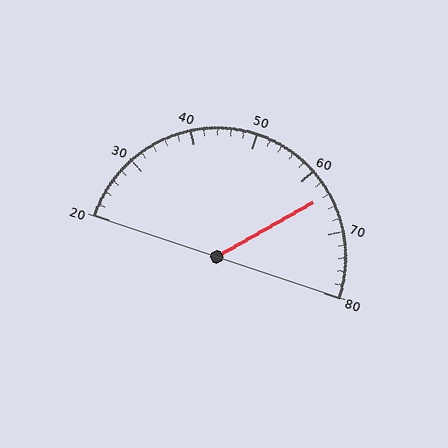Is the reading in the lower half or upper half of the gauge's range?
The reading is in the upper half of the range (20 to 80).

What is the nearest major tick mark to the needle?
The nearest major tick mark is 60.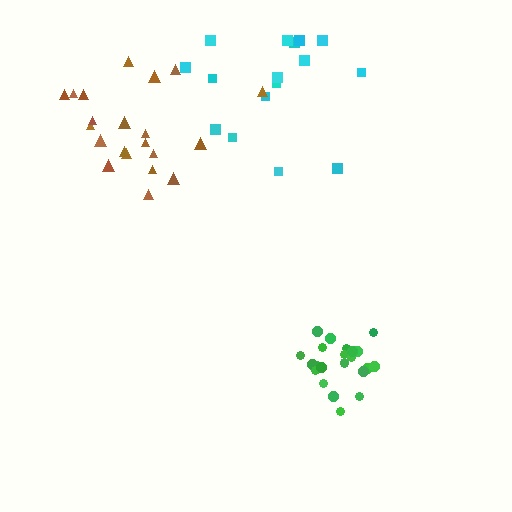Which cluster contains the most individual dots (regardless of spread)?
Green (24).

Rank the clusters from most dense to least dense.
green, brown, cyan.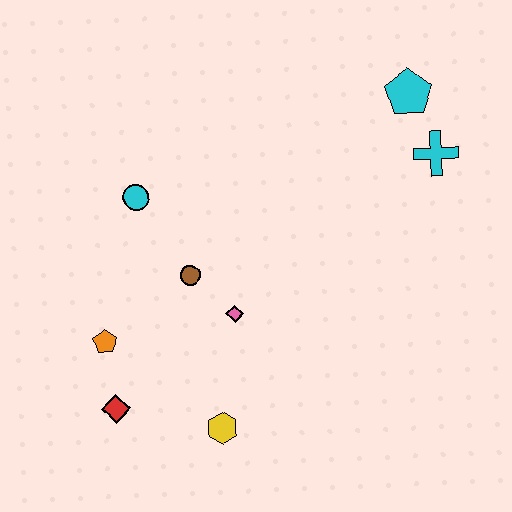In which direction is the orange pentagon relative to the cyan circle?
The orange pentagon is below the cyan circle.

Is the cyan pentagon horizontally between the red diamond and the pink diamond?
No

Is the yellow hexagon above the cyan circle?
No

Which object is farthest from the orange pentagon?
The cyan pentagon is farthest from the orange pentagon.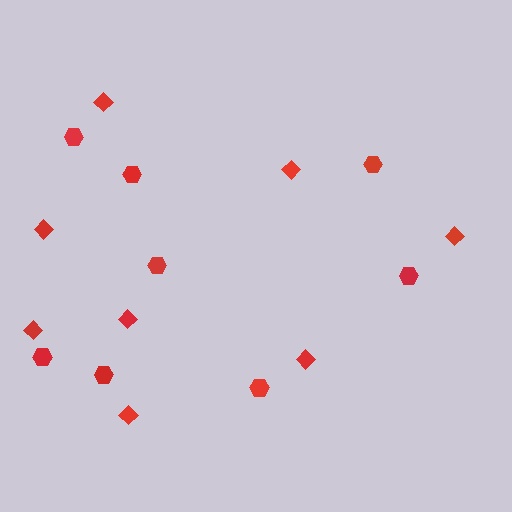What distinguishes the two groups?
There are 2 groups: one group of diamonds (8) and one group of hexagons (8).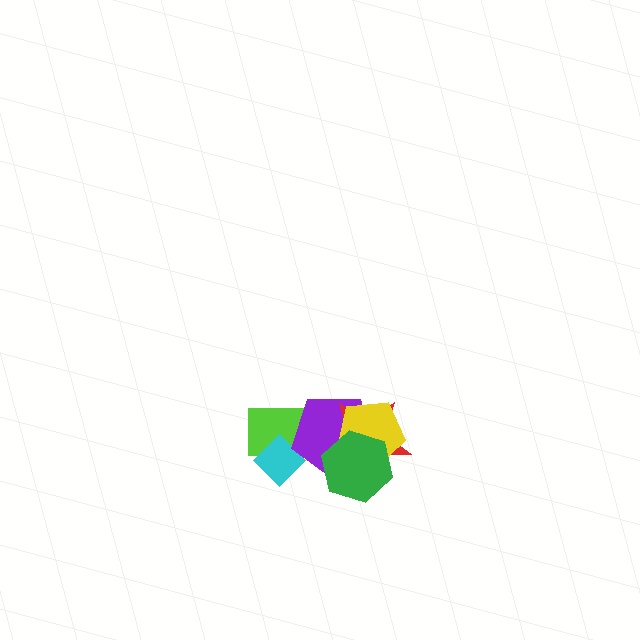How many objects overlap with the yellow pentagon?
3 objects overlap with the yellow pentagon.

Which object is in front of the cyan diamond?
The purple pentagon is in front of the cyan diamond.